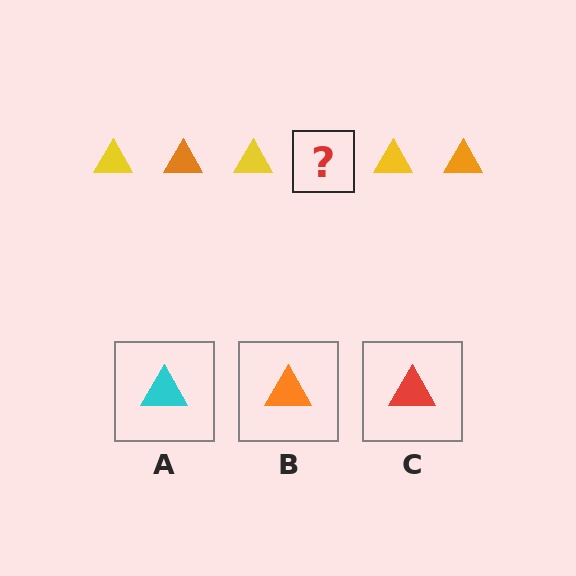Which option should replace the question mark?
Option B.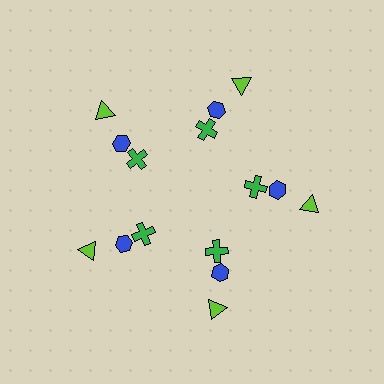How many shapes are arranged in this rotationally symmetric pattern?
There are 15 shapes, arranged in 5 groups of 3.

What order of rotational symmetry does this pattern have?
This pattern has 5-fold rotational symmetry.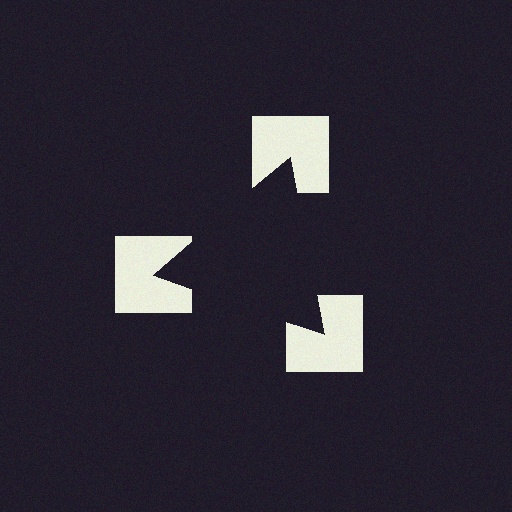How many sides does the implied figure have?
3 sides.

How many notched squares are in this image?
There are 3 — one at each vertex of the illusory triangle.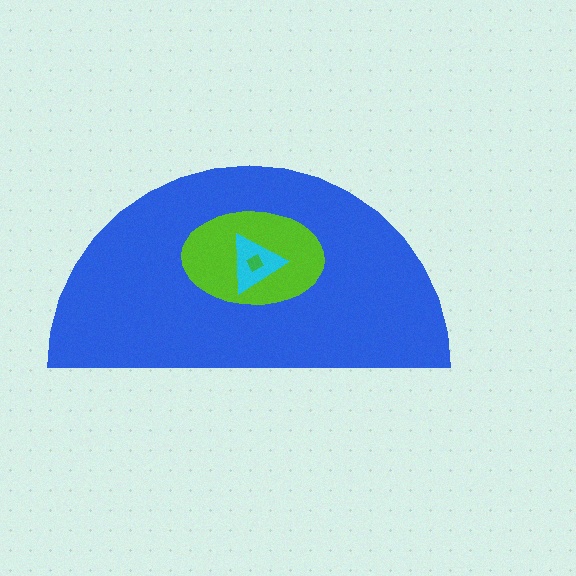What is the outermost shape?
The blue semicircle.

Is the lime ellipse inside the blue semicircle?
Yes.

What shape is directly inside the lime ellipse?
The cyan triangle.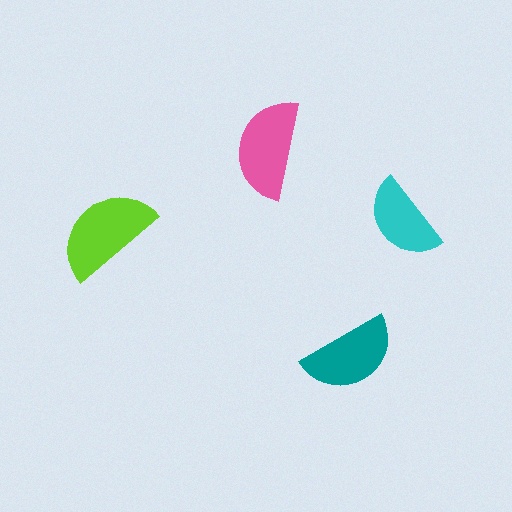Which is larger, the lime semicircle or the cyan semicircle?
The lime one.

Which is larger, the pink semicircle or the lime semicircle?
The lime one.